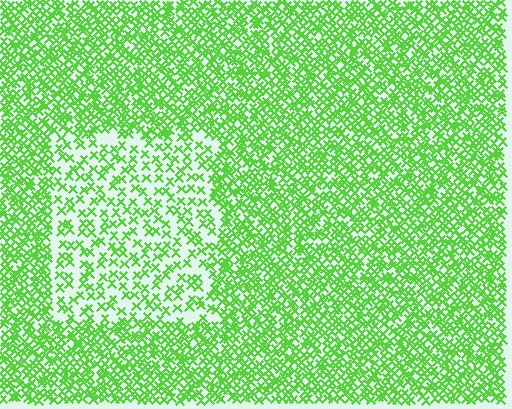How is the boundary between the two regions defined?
The boundary is defined by a change in element density (approximately 2.2x ratio). All elements are the same color, size, and shape.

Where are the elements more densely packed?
The elements are more densely packed outside the rectangle boundary.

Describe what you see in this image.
The image contains small lime elements arranged at two different densities. A rectangle-shaped region is visible where the elements are less densely packed than the surrounding area.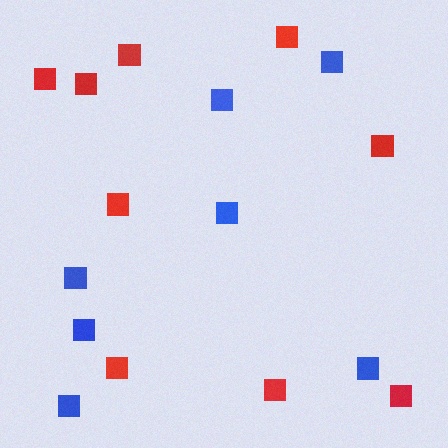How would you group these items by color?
There are 2 groups: one group of red squares (9) and one group of blue squares (7).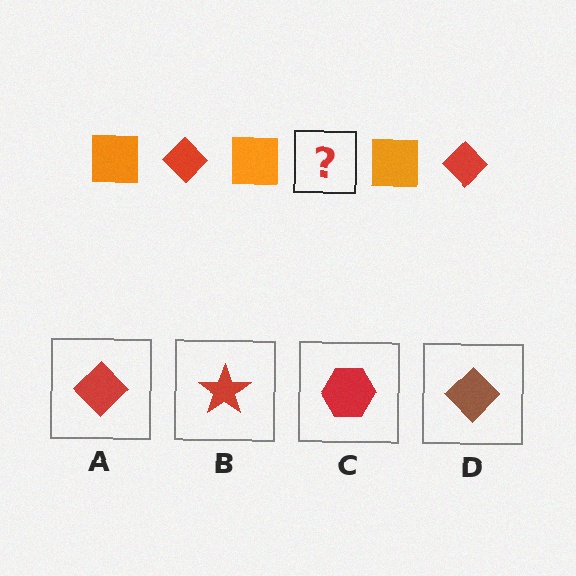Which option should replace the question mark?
Option A.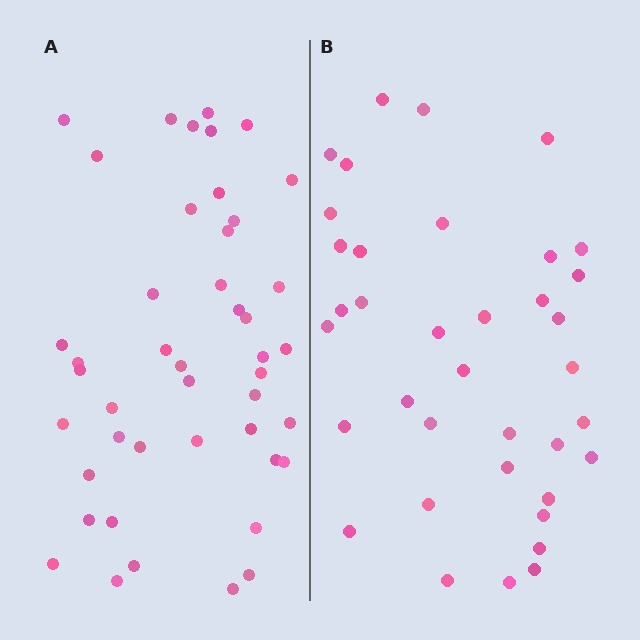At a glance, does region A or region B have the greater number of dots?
Region A (the left region) has more dots.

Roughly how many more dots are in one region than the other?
Region A has roughly 8 or so more dots than region B.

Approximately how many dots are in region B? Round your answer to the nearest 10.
About 40 dots. (The exact count is 37, which rounds to 40.)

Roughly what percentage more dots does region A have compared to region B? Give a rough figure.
About 20% more.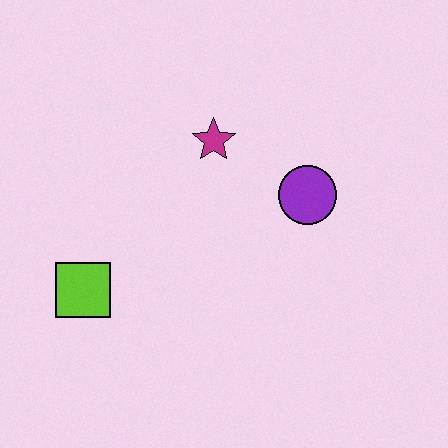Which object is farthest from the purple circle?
The lime square is farthest from the purple circle.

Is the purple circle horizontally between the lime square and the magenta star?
No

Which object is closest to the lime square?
The magenta star is closest to the lime square.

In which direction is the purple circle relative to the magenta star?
The purple circle is to the right of the magenta star.